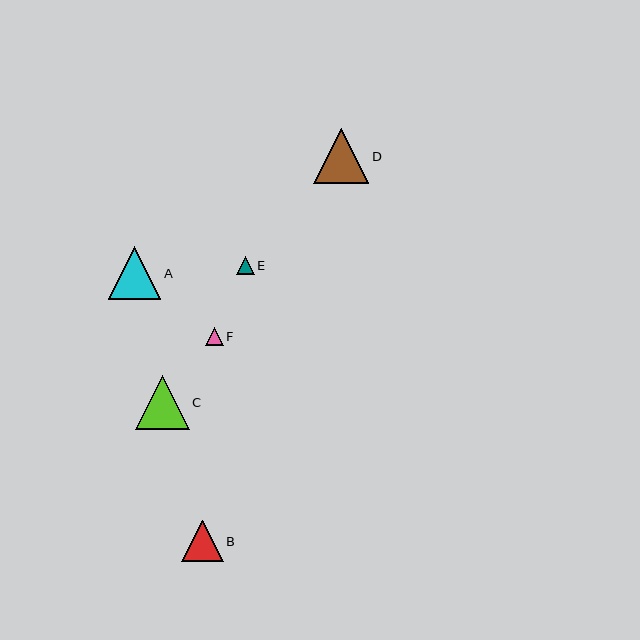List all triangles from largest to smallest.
From largest to smallest: D, C, A, B, E, F.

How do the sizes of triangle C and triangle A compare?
Triangle C and triangle A are approximately the same size.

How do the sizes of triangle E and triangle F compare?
Triangle E and triangle F are approximately the same size.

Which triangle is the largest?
Triangle D is the largest with a size of approximately 56 pixels.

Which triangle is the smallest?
Triangle F is the smallest with a size of approximately 17 pixels.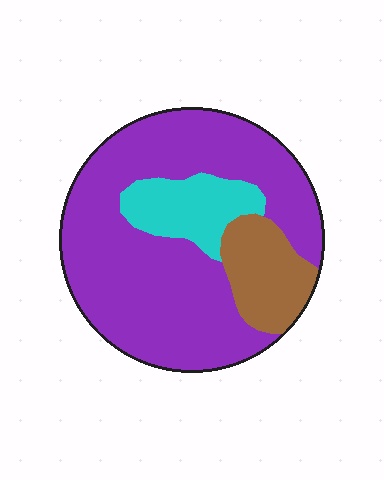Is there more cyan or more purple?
Purple.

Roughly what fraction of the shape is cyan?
Cyan covers 14% of the shape.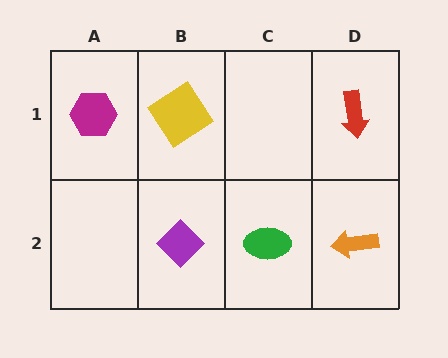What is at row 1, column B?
A yellow diamond.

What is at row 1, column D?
A red arrow.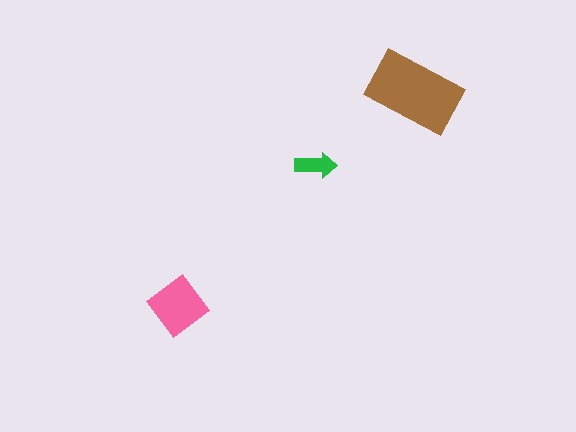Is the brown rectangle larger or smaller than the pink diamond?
Larger.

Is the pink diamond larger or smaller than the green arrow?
Larger.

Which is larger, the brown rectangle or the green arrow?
The brown rectangle.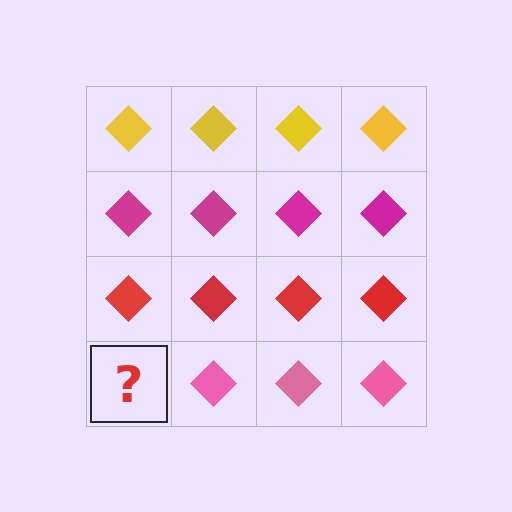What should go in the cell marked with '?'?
The missing cell should contain a pink diamond.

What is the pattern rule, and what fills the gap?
The rule is that each row has a consistent color. The gap should be filled with a pink diamond.